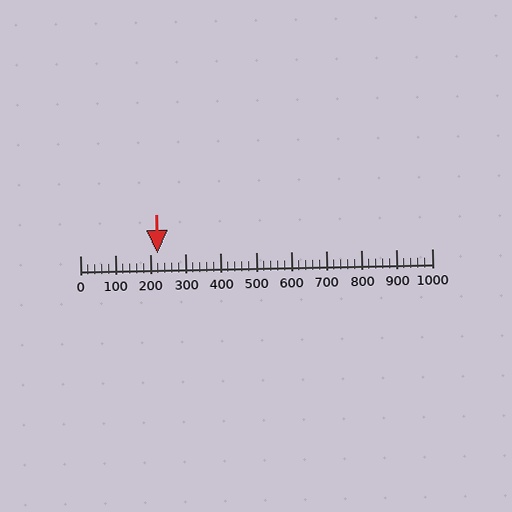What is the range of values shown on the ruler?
The ruler shows values from 0 to 1000.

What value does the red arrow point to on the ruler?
The red arrow points to approximately 220.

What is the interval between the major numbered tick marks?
The major tick marks are spaced 100 units apart.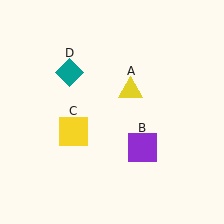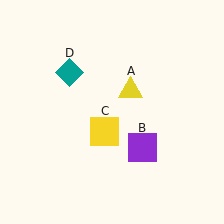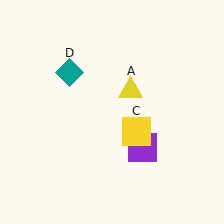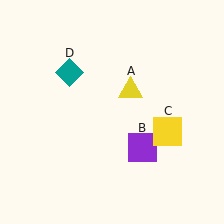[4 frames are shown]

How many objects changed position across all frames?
1 object changed position: yellow square (object C).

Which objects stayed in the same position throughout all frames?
Yellow triangle (object A) and purple square (object B) and teal diamond (object D) remained stationary.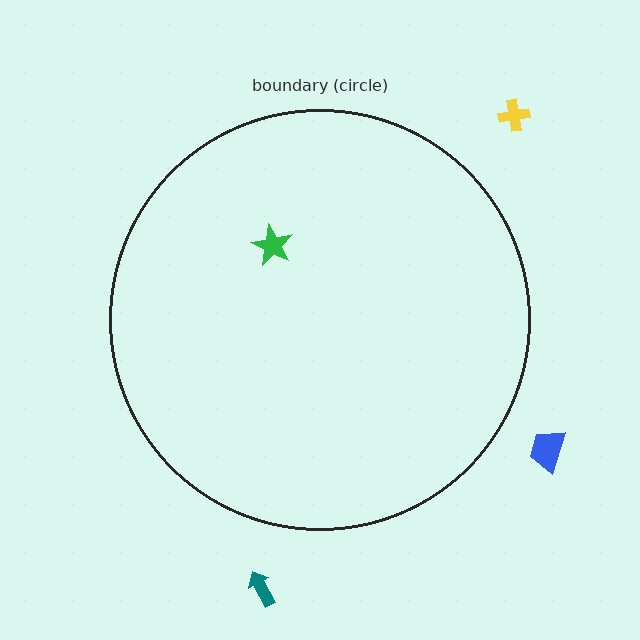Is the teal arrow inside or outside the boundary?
Outside.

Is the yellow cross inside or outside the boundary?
Outside.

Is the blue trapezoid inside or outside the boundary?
Outside.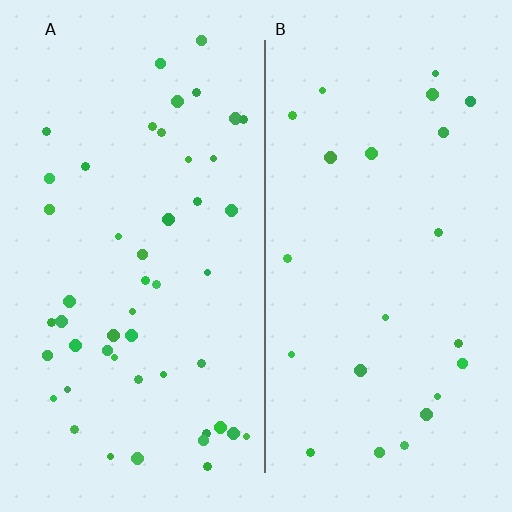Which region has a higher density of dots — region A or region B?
A (the left).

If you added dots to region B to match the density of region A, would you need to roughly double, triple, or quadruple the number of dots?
Approximately double.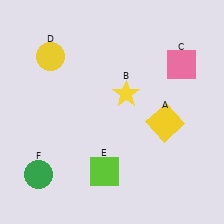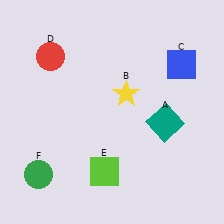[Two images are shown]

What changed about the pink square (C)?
In Image 1, C is pink. In Image 2, it changed to blue.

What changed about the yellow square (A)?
In Image 1, A is yellow. In Image 2, it changed to teal.